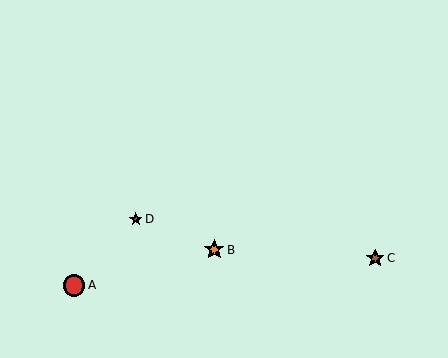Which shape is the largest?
The red circle (labeled A) is the largest.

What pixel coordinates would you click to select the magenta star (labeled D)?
Click at (136, 219) to select the magenta star D.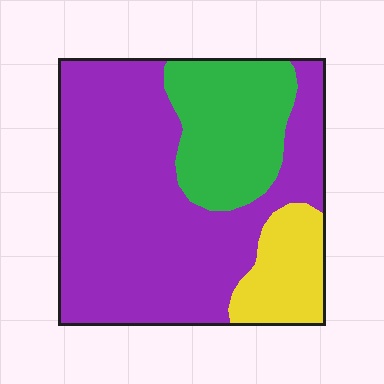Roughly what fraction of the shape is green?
Green covers 23% of the shape.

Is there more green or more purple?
Purple.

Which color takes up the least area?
Yellow, at roughly 15%.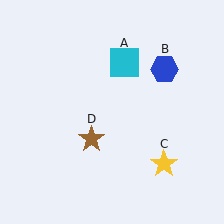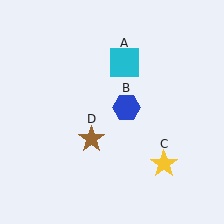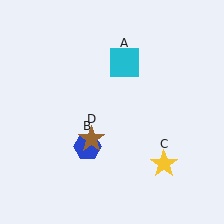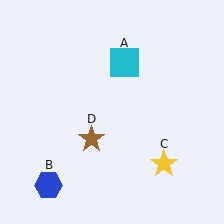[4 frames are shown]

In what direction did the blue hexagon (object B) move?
The blue hexagon (object B) moved down and to the left.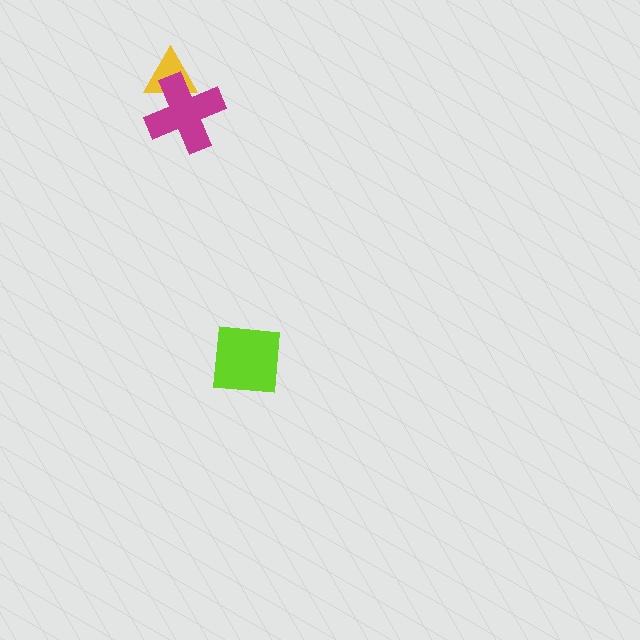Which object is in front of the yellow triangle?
The magenta cross is in front of the yellow triangle.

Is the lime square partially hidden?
No, no other shape covers it.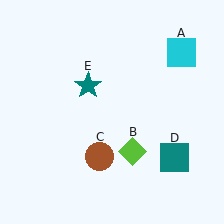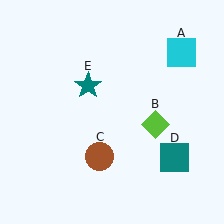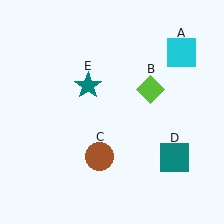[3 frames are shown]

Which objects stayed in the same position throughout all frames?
Cyan square (object A) and brown circle (object C) and teal square (object D) and teal star (object E) remained stationary.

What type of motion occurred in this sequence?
The lime diamond (object B) rotated counterclockwise around the center of the scene.